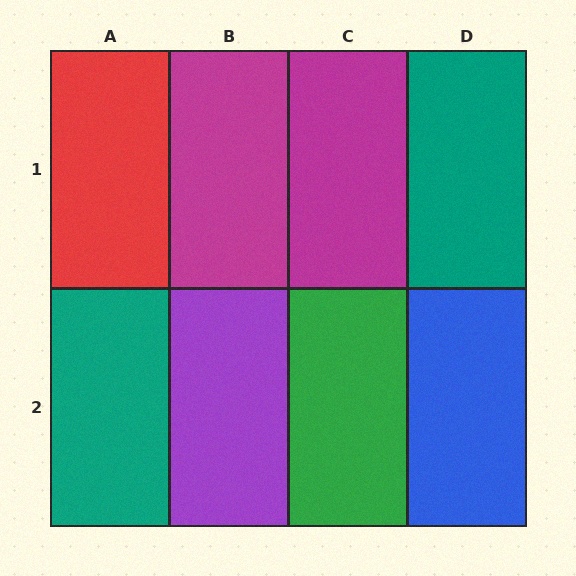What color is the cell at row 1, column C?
Magenta.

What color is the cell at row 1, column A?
Red.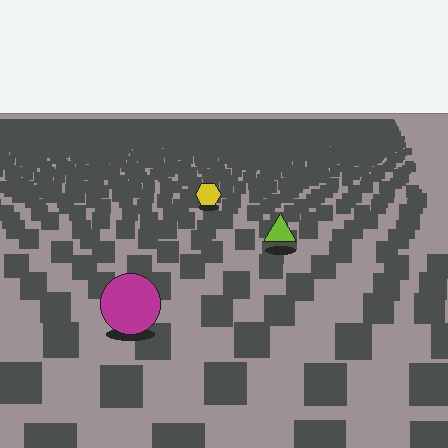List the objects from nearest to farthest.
From nearest to farthest: the magenta circle, the lime triangle, the yellow hexagon.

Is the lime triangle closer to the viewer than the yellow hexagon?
Yes. The lime triangle is closer — you can tell from the texture gradient: the ground texture is coarser near it.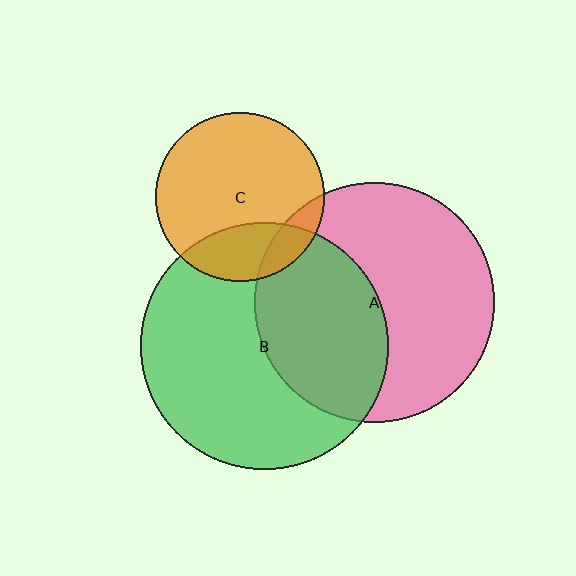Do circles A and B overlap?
Yes.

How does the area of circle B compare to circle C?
Approximately 2.1 times.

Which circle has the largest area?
Circle B (green).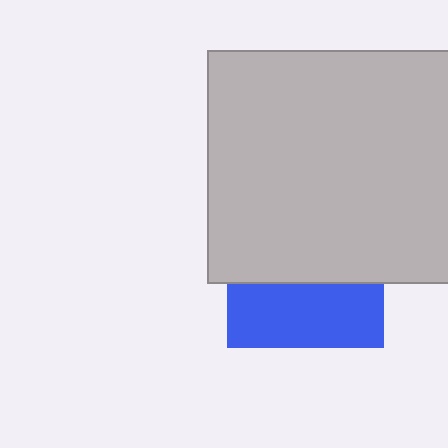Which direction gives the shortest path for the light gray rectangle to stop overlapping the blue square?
Moving up gives the shortest separation.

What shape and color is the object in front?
The object in front is a light gray rectangle.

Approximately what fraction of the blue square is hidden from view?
Roughly 59% of the blue square is hidden behind the light gray rectangle.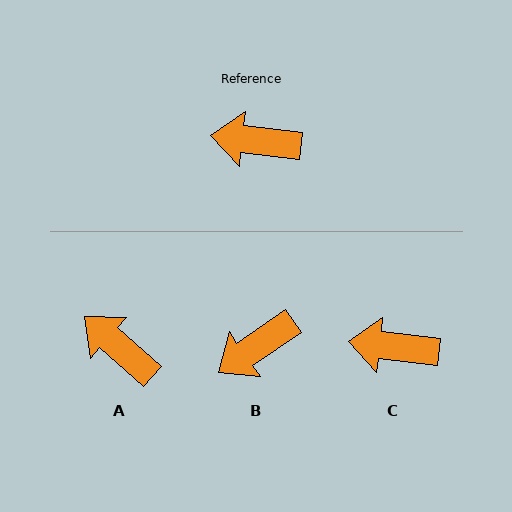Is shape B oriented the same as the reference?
No, it is off by about 41 degrees.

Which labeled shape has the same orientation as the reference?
C.